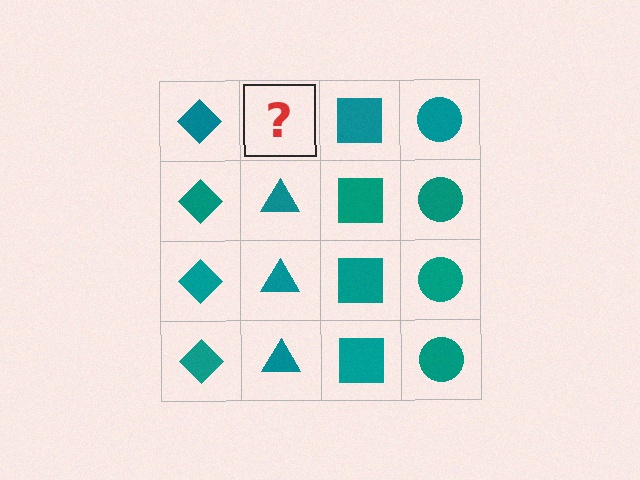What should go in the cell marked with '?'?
The missing cell should contain a teal triangle.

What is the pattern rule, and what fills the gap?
The rule is that each column has a consistent shape. The gap should be filled with a teal triangle.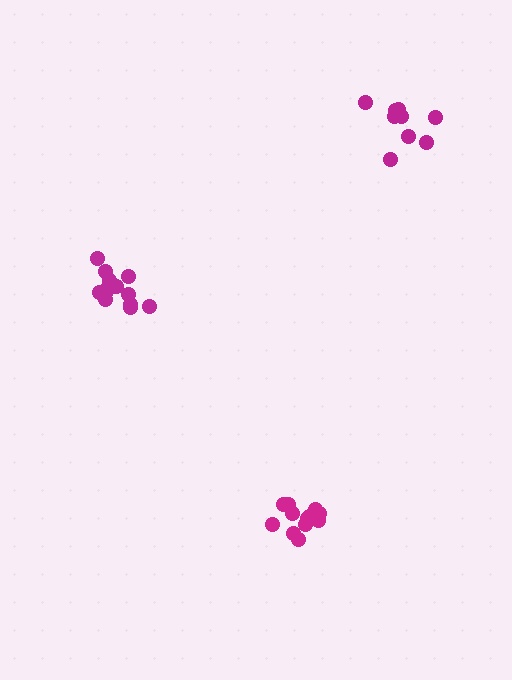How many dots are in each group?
Group 1: 13 dots, Group 2: 9 dots, Group 3: 13 dots (35 total).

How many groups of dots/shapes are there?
There are 3 groups.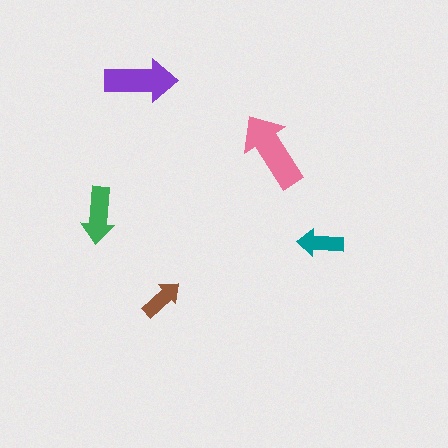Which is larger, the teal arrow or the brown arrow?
The teal one.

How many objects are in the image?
There are 5 objects in the image.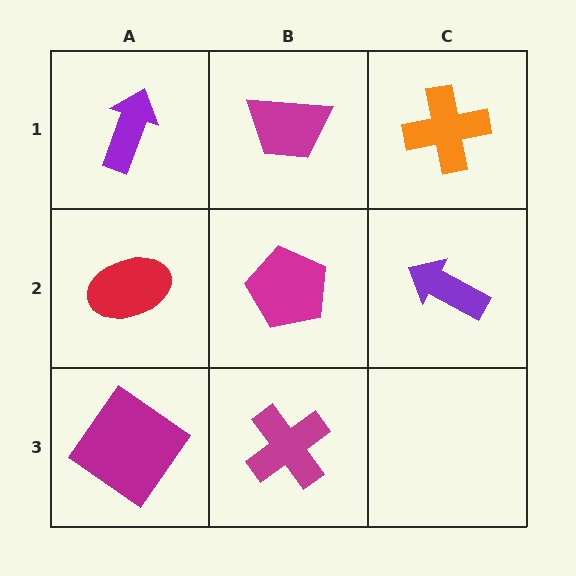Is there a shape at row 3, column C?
No, that cell is empty.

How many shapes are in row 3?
2 shapes.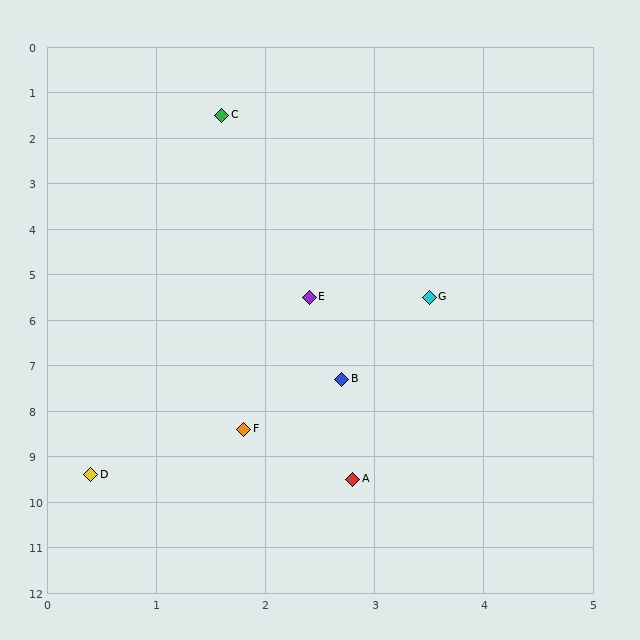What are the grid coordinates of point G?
Point G is at approximately (3.5, 5.5).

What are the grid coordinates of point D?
Point D is at approximately (0.4, 9.4).